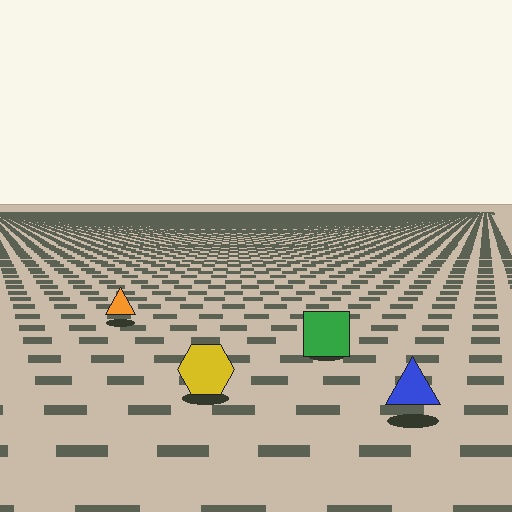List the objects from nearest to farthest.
From nearest to farthest: the blue triangle, the yellow hexagon, the green square, the orange triangle.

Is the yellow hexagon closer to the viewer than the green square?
Yes. The yellow hexagon is closer — you can tell from the texture gradient: the ground texture is coarser near it.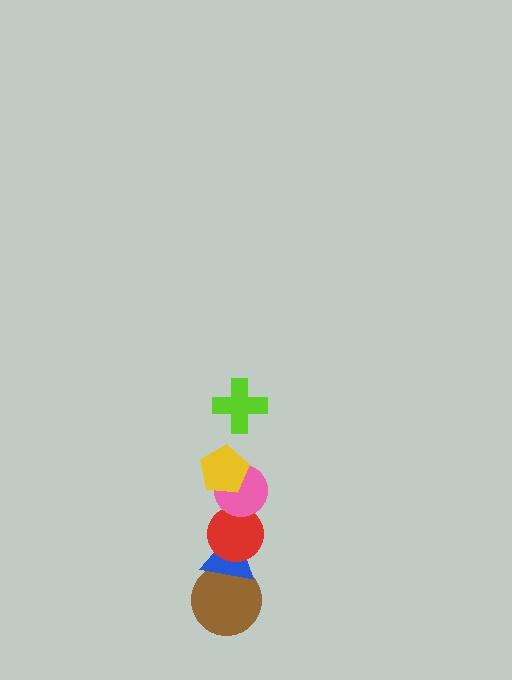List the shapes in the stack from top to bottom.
From top to bottom: the lime cross, the yellow pentagon, the pink circle, the red circle, the blue triangle, the brown circle.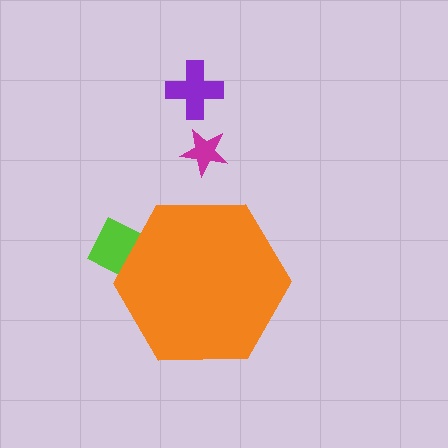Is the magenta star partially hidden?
No, the magenta star is fully visible.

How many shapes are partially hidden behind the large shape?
1 shape is partially hidden.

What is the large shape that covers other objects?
An orange hexagon.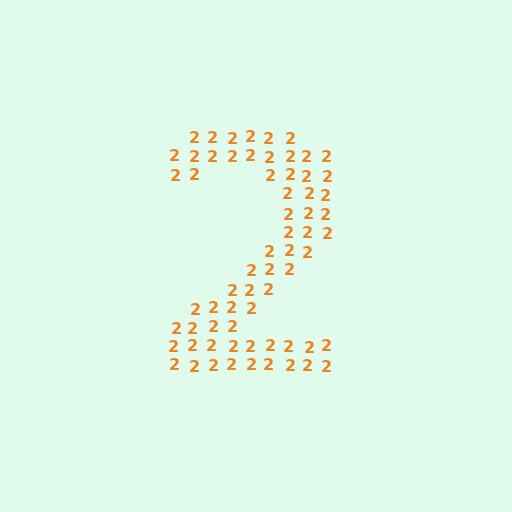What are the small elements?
The small elements are digit 2's.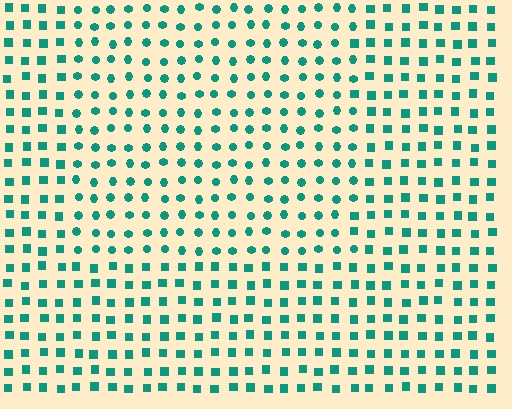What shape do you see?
I see a rectangle.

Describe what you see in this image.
The image is filled with small teal elements arranged in a uniform grid. A rectangle-shaped region contains circles, while the surrounding area contains squares. The boundary is defined purely by the change in element shape.